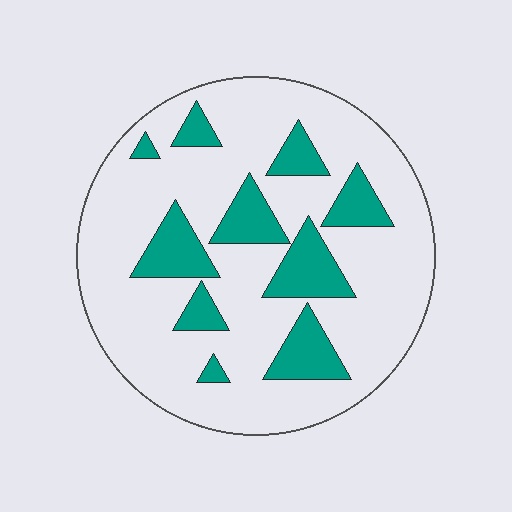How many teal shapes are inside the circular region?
10.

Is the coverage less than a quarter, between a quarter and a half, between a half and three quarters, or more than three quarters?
Less than a quarter.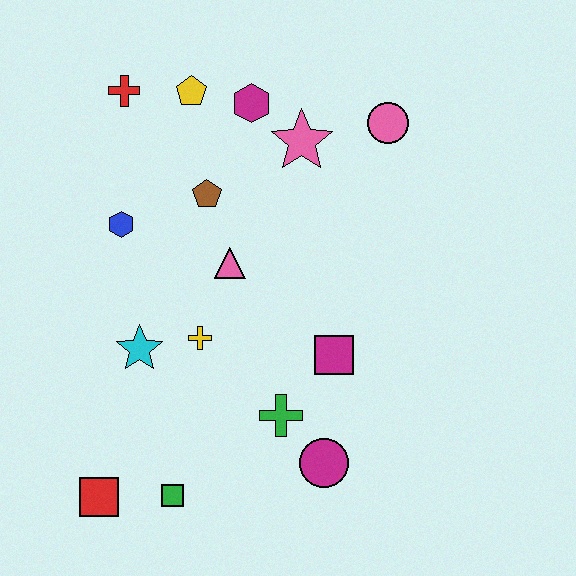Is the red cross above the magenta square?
Yes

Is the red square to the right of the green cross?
No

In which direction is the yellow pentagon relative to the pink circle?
The yellow pentagon is to the left of the pink circle.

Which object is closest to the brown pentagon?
The pink triangle is closest to the brown pentagon.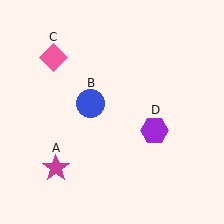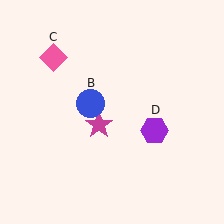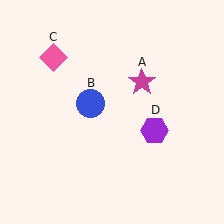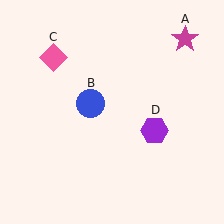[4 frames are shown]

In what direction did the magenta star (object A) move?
The magenta star (object A) moved up and to the right.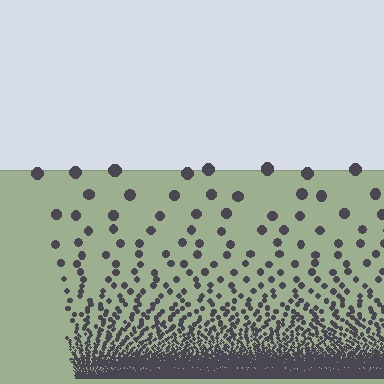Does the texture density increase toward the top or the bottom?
Density increases toward the bottom.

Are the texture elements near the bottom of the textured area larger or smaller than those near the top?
Smaller. The gradient is inverted — elements near the bottom are smaller and denser.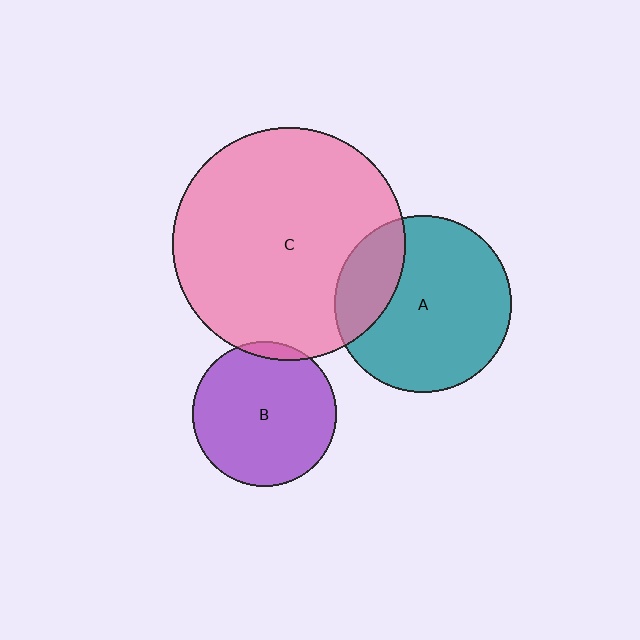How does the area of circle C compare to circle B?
Approximately 2.6 times.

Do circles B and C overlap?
Yes.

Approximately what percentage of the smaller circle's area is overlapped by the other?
Approximately 5%.